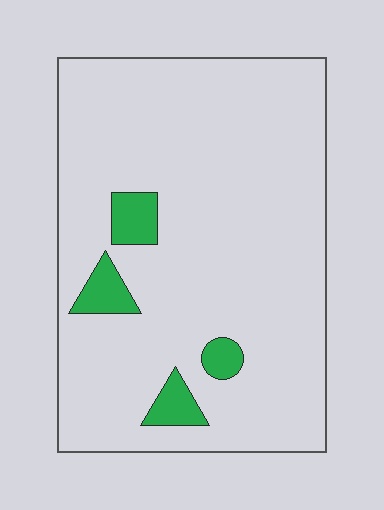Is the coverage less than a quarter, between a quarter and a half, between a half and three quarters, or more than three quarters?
Less than a quarter.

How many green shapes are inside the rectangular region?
4.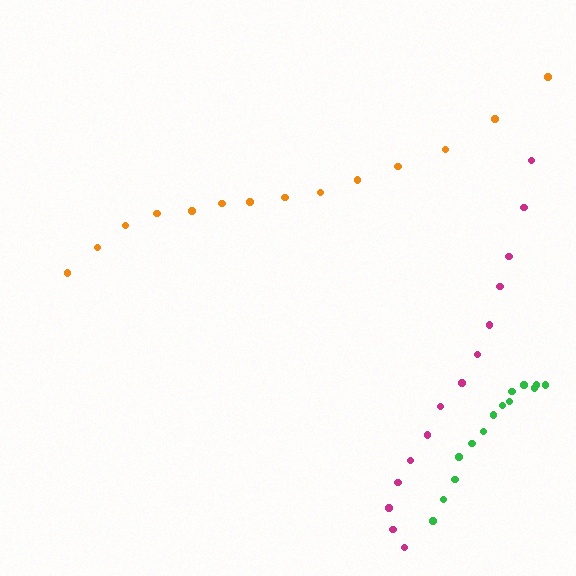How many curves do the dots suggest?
There are 3 distinct paths.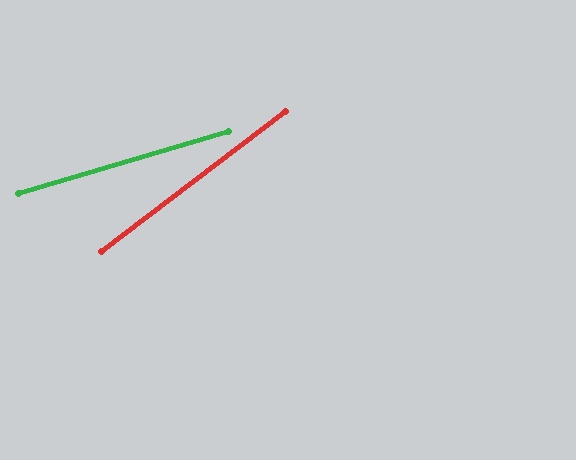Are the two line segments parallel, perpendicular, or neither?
Neither parallel nor perpendicular — they differ by about 21°.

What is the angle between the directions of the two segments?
Approximately 21 degrees.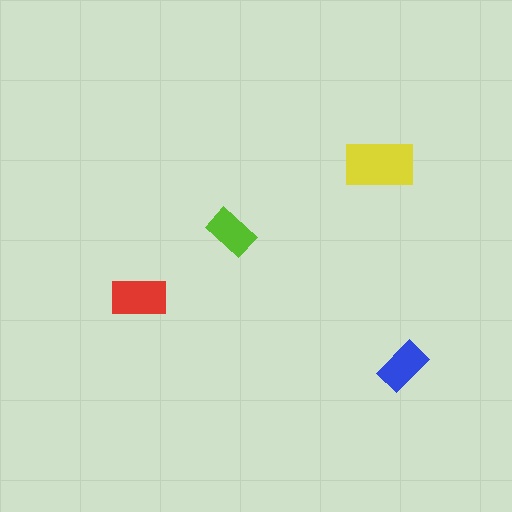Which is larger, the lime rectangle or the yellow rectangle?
The yellow one.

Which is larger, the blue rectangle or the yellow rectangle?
The yellow one.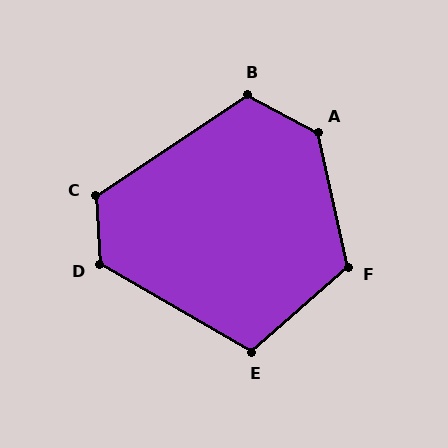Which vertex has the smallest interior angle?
E, at approximately 109 degrees.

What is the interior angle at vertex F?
Approximately 119 degrees (obtuse).